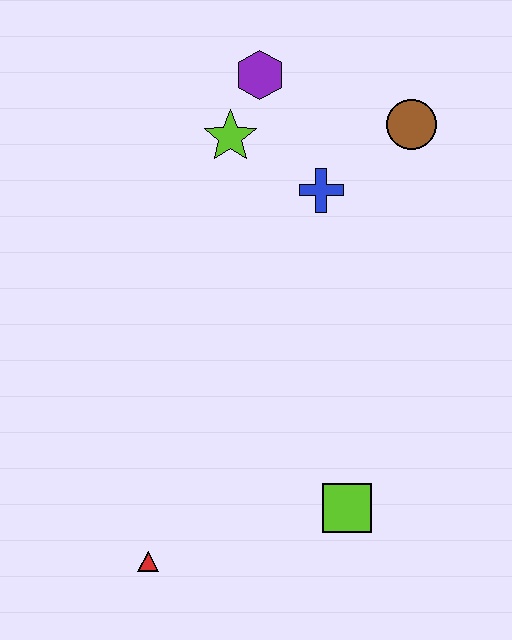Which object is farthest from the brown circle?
The red triangle is farthest from the brown circle.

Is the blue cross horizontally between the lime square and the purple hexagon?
Yes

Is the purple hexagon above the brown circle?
Yes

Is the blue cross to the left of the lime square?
Yes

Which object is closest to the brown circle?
The blue cross is closest to the brown circle.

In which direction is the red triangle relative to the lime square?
The red triangle is to the left of the lime square.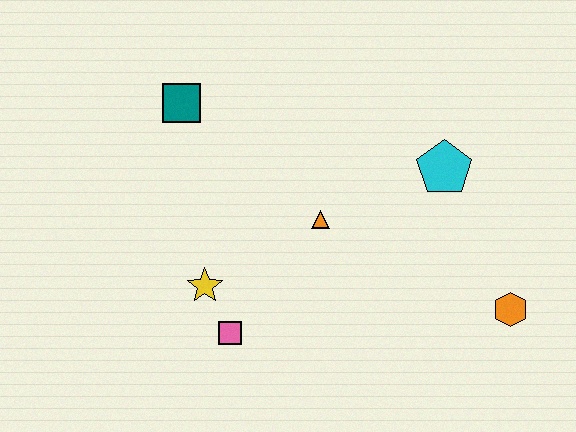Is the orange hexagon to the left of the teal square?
No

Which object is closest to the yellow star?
The pink square is closest to the yellow star.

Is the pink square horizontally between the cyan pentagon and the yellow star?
Yes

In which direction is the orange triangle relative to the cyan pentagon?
The orange triangle is to the left of the cyan pentagon.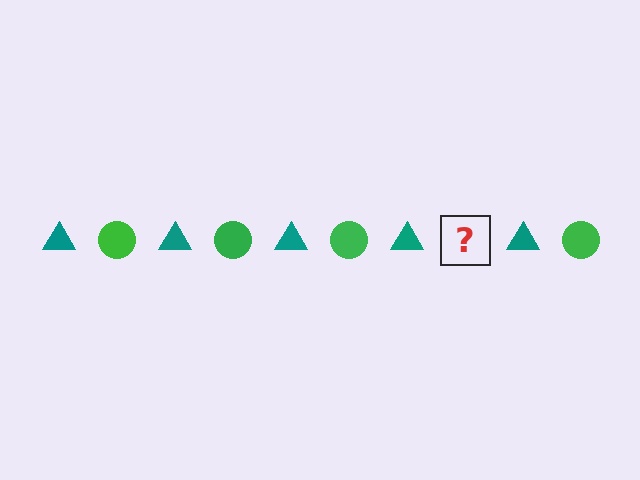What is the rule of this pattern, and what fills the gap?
The rule is that the pattern alternates between teal triangle and green circle. The gap should be filled with a green circle.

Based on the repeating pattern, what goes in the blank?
The blank should be a green circle.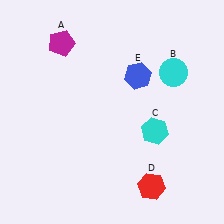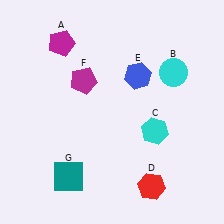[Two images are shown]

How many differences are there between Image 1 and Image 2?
There are 2 differences between the two images.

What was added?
A magenta pentagon (F), a teal square (G) were added in Image 2.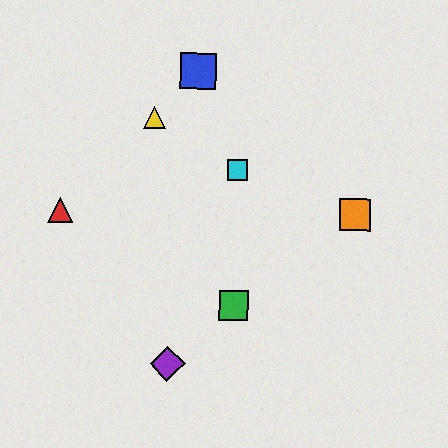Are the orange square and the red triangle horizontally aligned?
Yes, both are at y≈215.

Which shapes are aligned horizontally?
The red triangle, the orange square are aligned horizontally.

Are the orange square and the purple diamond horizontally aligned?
No, the orange square is at y≈215 and the purple diamond is at y≈364.